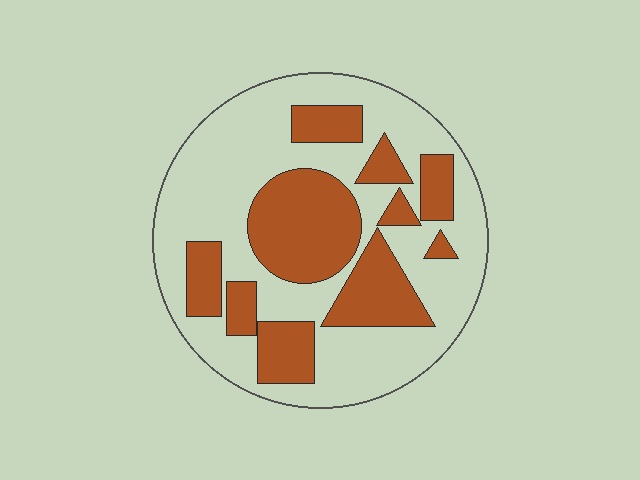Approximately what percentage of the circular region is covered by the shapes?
Approximately 35%.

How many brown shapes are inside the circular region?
10.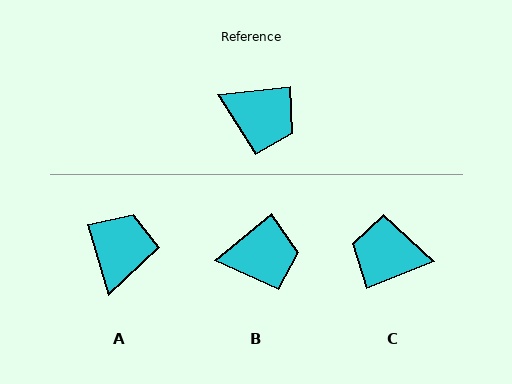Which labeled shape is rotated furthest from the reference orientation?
C, about 165 degrees away.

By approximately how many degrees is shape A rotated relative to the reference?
Approximately 100 degrees counter-clockwise.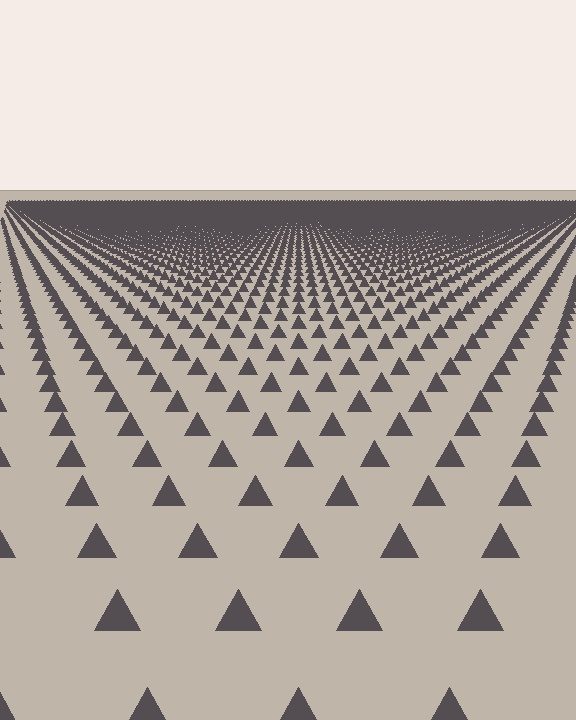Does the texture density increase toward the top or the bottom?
Density increases toward the top.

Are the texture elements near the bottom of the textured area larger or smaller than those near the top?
Larger. Near the bottom, elements are closer to the viewer and appear at a bigger on-screen size.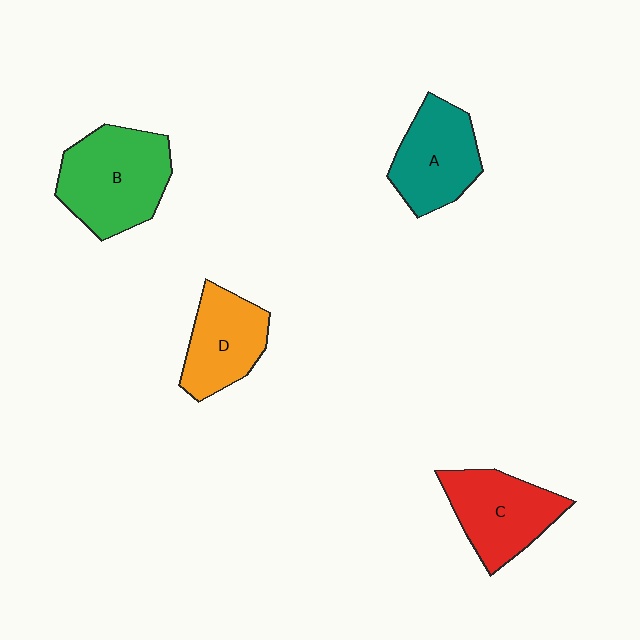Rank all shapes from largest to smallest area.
From largest to smallest: B (green), C (red), A (teal), D (orange).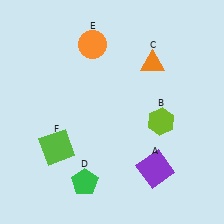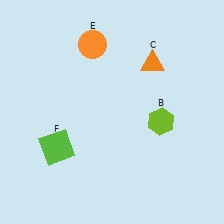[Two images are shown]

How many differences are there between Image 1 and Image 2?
There are 2 differences between the two images.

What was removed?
The purple square (A), the green pentagon (D) were removed in Image 2.